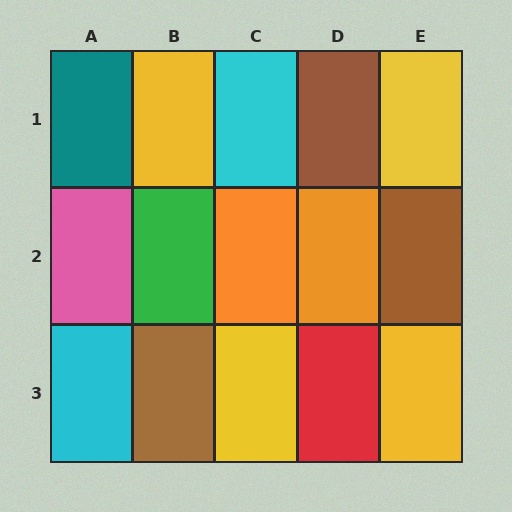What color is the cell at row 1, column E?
Yellow.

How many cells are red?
1 cell is red.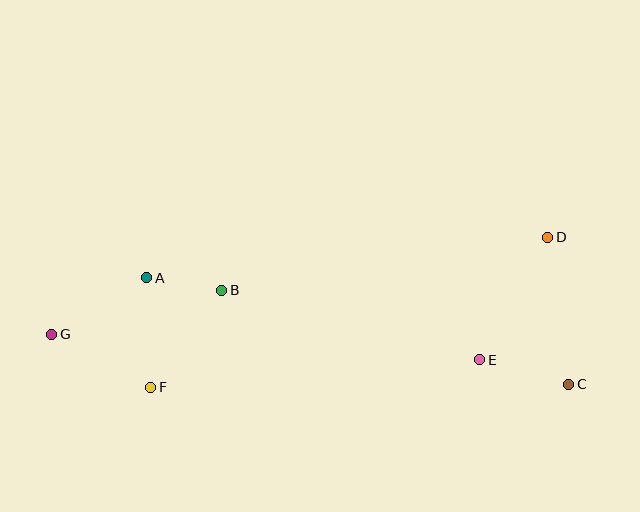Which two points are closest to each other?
Points A and B are closest to each other.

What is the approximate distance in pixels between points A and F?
The distance between A and F is approximately 110 pixels.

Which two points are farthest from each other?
Points C and G are farthest from each other.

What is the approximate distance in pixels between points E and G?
The distance between E and G is approximately 429 pixels.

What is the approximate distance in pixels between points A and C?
The distance between A and C is approximately 435 pixels.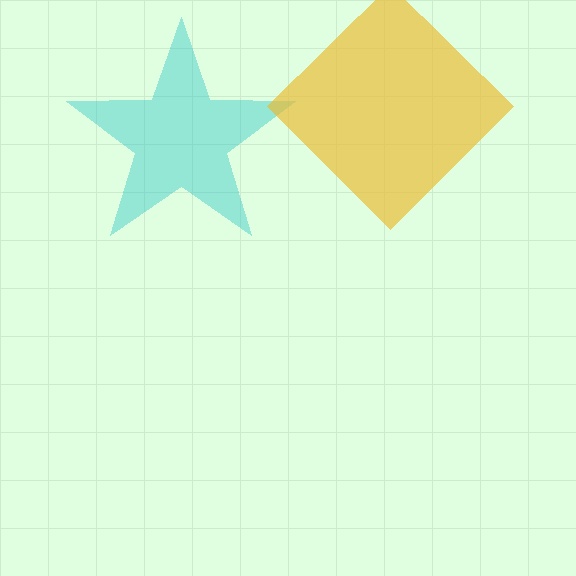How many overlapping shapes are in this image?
There are 2 overlapping shapes in the image.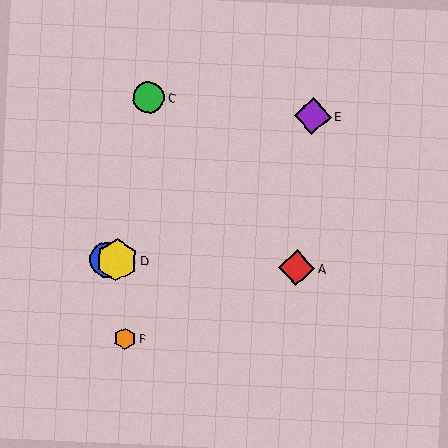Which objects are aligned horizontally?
Objects A, B, D are aligned horizontally.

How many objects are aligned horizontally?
3 objects (A, B, D) are aligned horizontally.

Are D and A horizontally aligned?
Yes, both are at y≈260.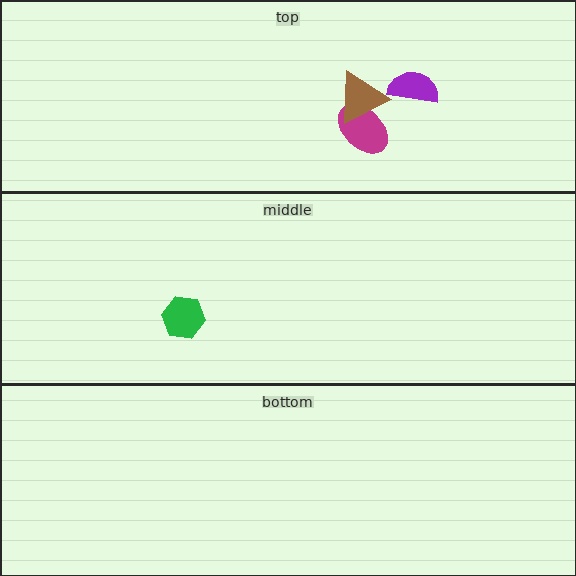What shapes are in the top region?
The purple semicircle, the magenta ellipse, the brown triangle.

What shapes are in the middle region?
The green hexagon.